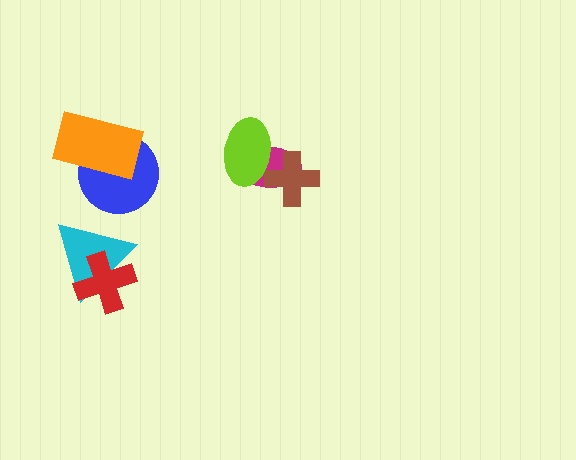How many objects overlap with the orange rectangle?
1 object overlaps with the orange rectangle.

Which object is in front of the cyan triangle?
The red cross is in front of the cyan triangle.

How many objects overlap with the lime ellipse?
2 objects overlap with the lime ellipse.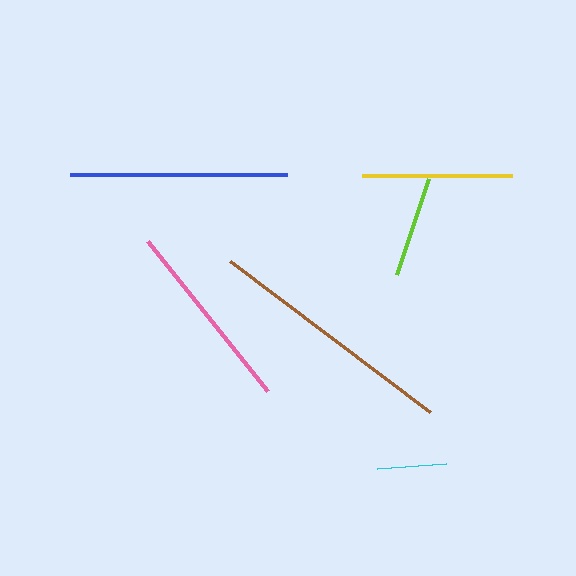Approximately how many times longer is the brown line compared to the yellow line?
The brown line is approximately 1.7 times the length of the yellow line.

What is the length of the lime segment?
The lime segment is approximately 101 pixels long.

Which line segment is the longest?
The brown line is the longest at approximately 251 pixels.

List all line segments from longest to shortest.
From longest to shortest: brown, blue, pink, yellow, lime, cyan.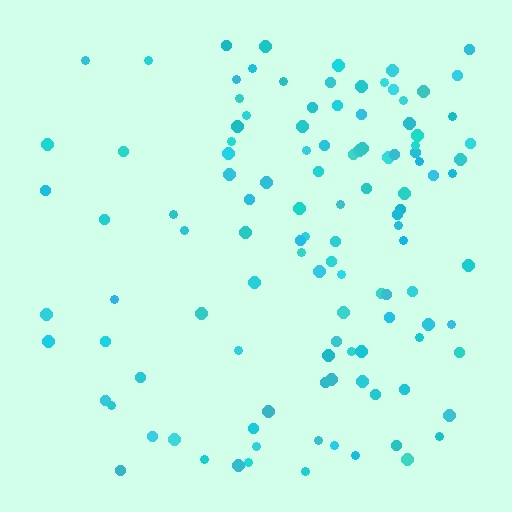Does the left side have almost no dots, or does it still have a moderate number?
Still a moderate number, just noticeably fewer than the right.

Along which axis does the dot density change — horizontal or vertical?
Horizontal.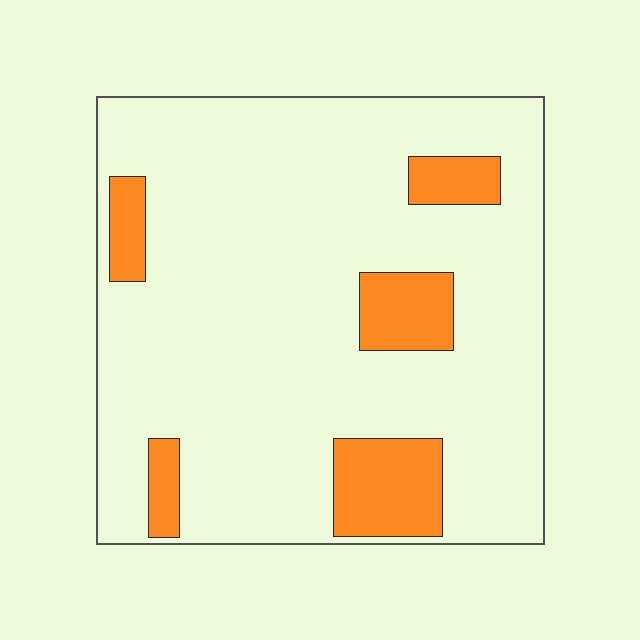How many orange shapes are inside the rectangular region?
5.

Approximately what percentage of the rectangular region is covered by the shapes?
Approximately 15%.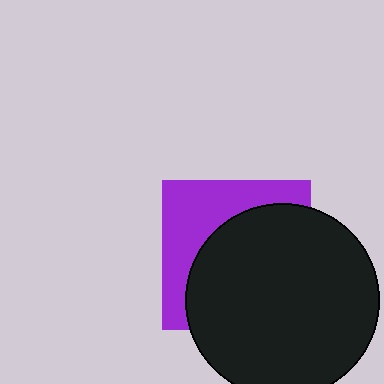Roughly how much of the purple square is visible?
A small part of it is visible (roughly 38%).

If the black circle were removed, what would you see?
You would see the complete purple square.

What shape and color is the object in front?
The object in front is a black circle.